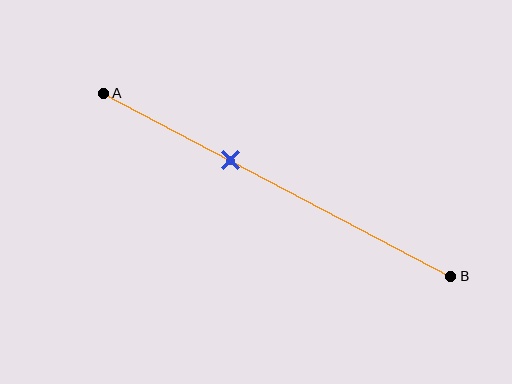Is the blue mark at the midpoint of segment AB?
No, the mark is at about 35% from A, not at the 50% midpoint.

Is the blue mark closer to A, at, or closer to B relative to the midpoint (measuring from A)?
The blue mark is closer to point A than the midpoint of segment AB.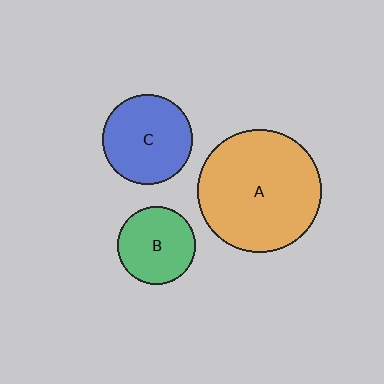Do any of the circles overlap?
No, none of the circles overlap.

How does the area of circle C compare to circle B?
Approximately 1.3 times.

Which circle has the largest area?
Circle A (orange).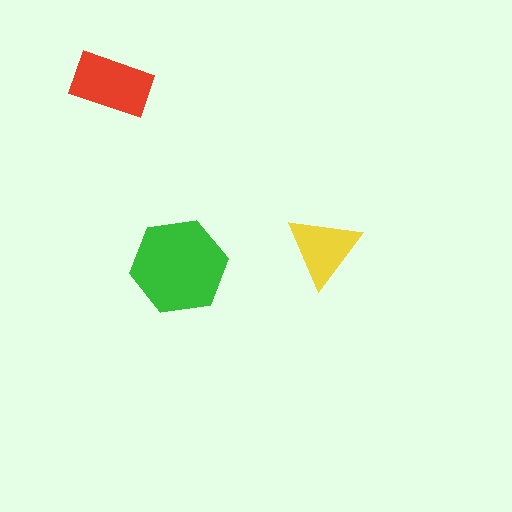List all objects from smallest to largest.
The yellow triangle, the red rectangle, the green hexagon.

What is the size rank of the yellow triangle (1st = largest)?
3rd.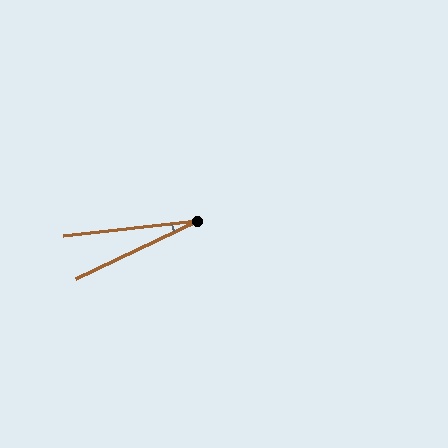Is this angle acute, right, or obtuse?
It is acute.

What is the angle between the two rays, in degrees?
Approximately 19 degrees.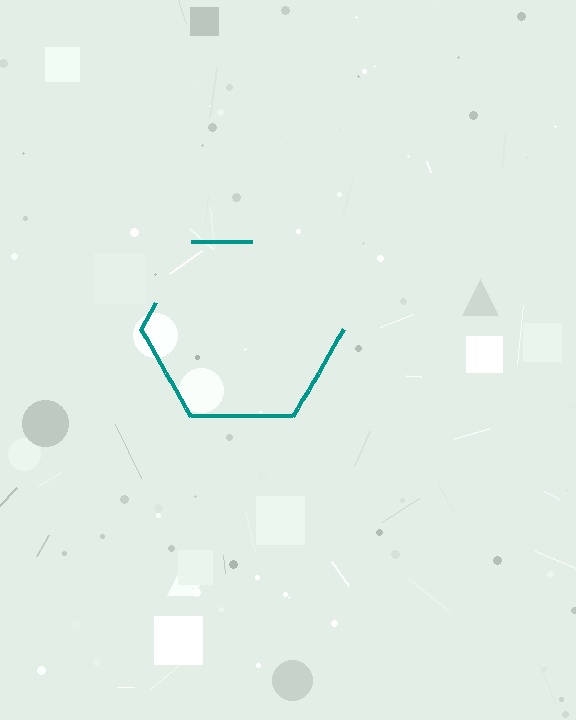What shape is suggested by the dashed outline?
The dashed outline suggests a hexagon.